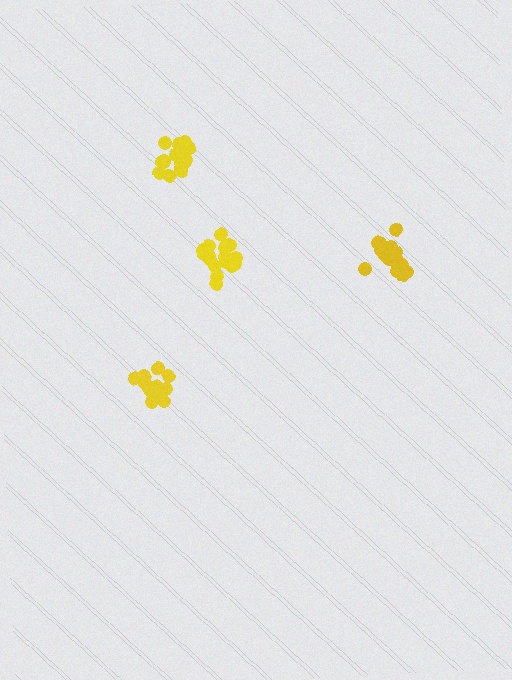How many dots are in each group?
Group 1: 14 dots, Group 2: 18 dots, Group 3: 16 dots, Group 4: 19 dots (67 total).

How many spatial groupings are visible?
There are 4 spatial groupings.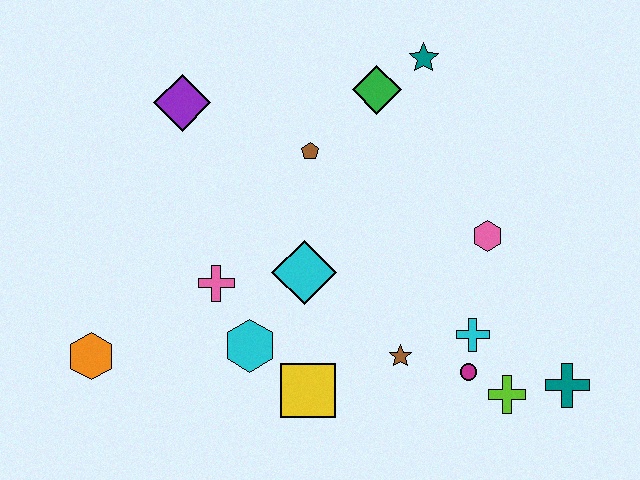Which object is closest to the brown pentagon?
The green diamond is closest to the brown pentagon.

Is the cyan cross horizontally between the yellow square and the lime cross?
Yes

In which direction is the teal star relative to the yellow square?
The teal star is above the yellow square.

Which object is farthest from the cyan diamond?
The teal cross is farthest from the cyan diamond.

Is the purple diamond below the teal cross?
No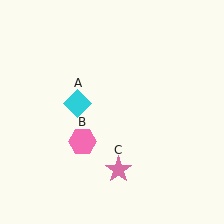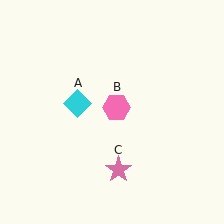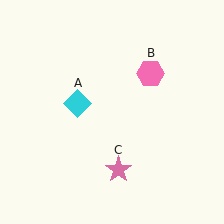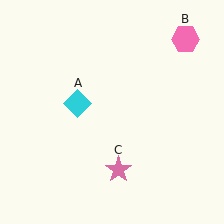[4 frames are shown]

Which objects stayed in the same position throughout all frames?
Cyan diamond (object A) and pink star (object C) remained stationary.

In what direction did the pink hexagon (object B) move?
The pink hexagon (object B) moved up and to the right.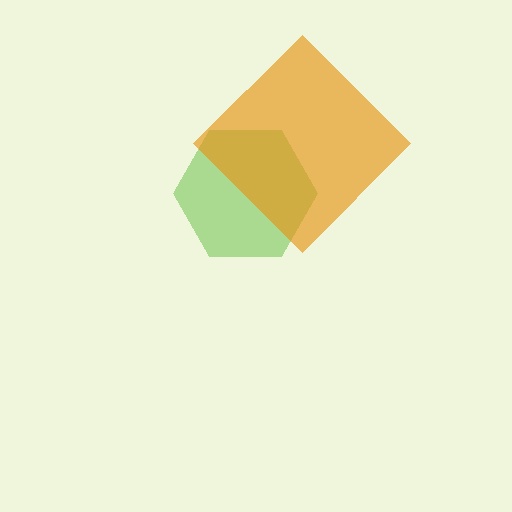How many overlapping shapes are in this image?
There are 2 overlapping shapes in the image.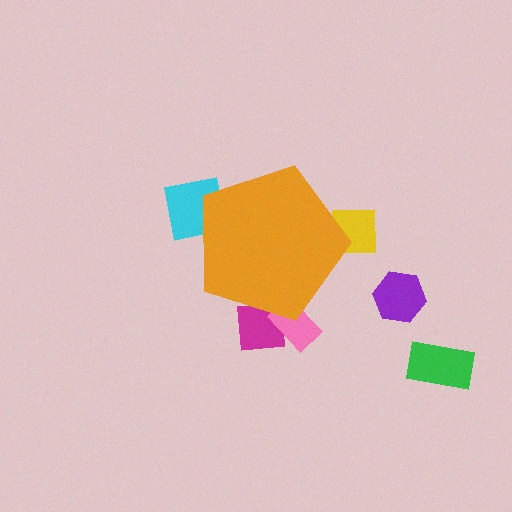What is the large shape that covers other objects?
An orange pentagon.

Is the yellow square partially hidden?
Yes, the yellow square is partially hidden behind the orange pentagon.